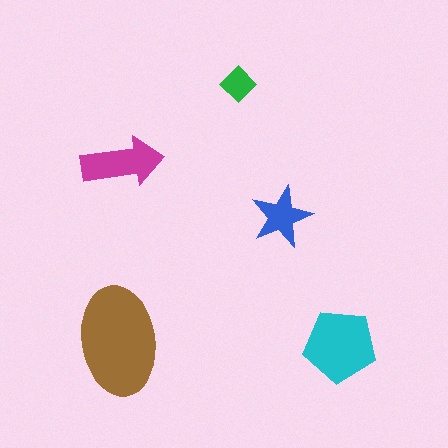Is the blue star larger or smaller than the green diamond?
Larger.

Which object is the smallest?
The green diamond.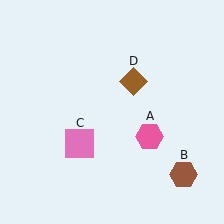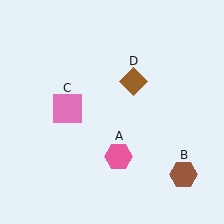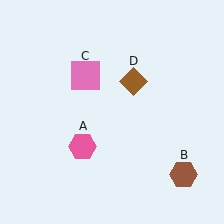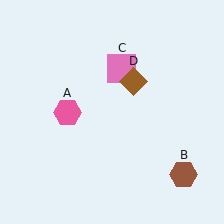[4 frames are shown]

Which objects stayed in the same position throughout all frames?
Brown hexagon (object B) and brown diamond (object D) remained stationary.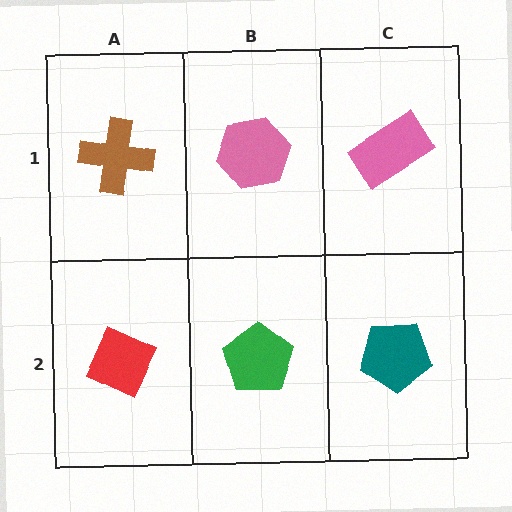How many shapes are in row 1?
3 shapes.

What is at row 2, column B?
A green pentagon.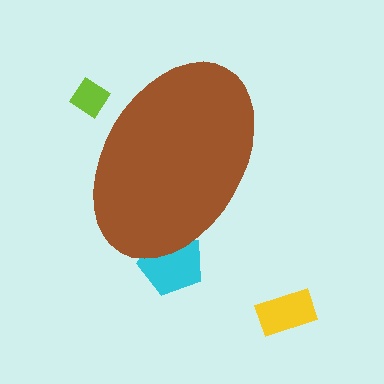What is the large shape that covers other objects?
A brown ellipse.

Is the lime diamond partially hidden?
Yes, the lime diamond is partially hidden behind the brown ellipse.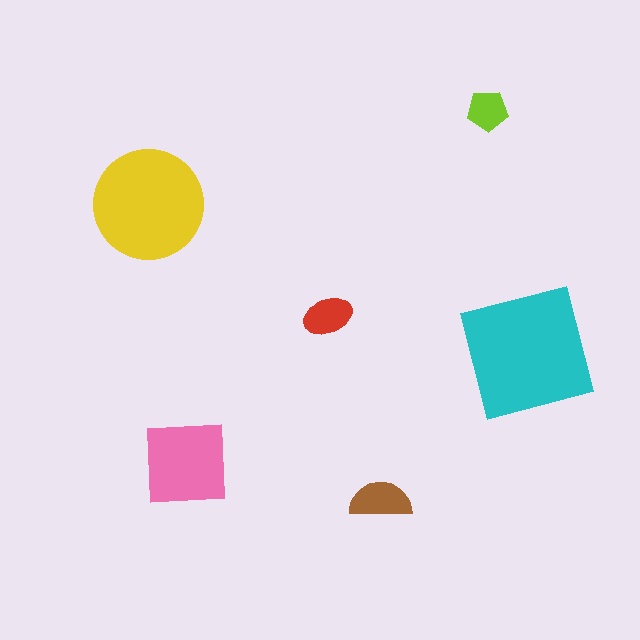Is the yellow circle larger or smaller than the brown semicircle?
Larger.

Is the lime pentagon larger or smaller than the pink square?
Smaller.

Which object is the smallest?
The lime pentagon.